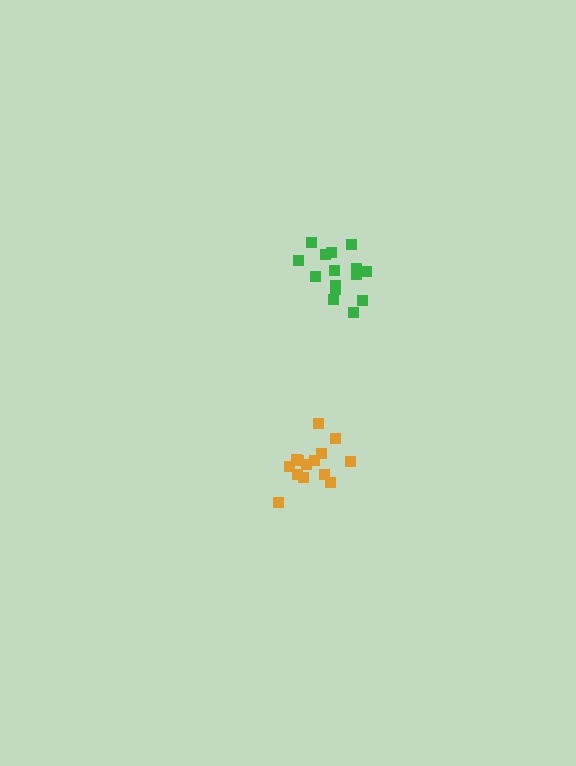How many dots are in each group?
Group 1: 14 dots, Group 2: 15 dots (29 total).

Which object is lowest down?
The orange cluster is bottommost.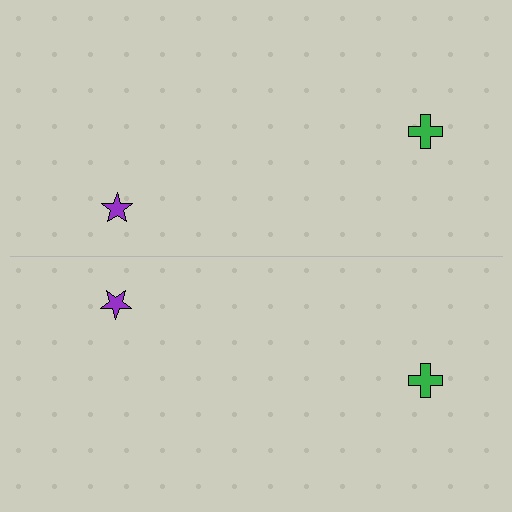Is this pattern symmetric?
Yes, this pattern has bilateral (reflection) symmetry.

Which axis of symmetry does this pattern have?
The pattern has a horizontal axis of symmetry running through the center of the image.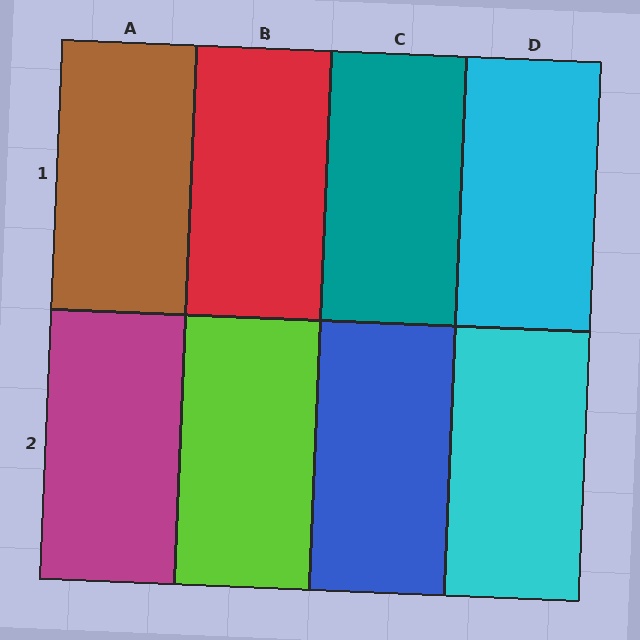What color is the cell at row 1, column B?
Red.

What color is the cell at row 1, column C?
Teal.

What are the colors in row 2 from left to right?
Magenta, lime, blue, cyan.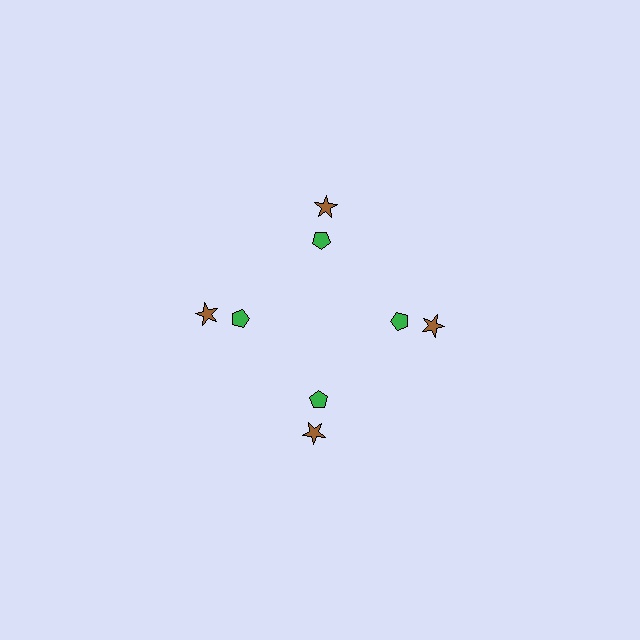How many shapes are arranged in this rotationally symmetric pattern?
There are 8 shapes, arranged in 4 groups of 2.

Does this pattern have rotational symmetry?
Yes, this pattern has 4-fold rotational symmetry. It looks the same after rotating 90 degrees around the center.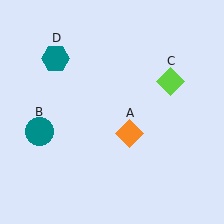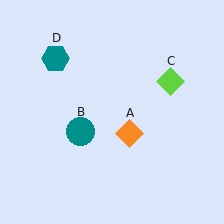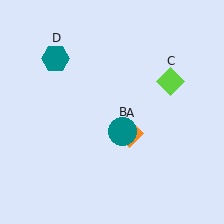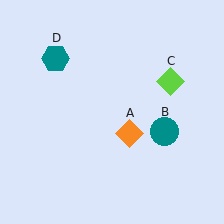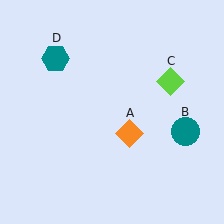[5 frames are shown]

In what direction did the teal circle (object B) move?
The teal circle (object B) moved right.